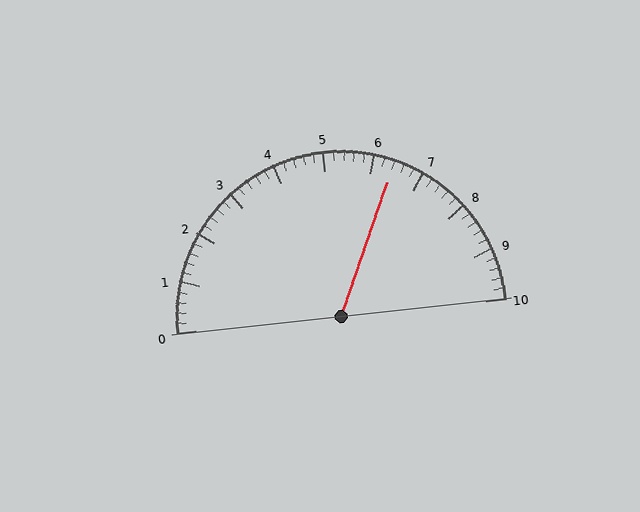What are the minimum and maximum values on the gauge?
The gauge ranges from 0 to 10.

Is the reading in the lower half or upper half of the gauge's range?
The reading is in the upper half of the range (0 to 10).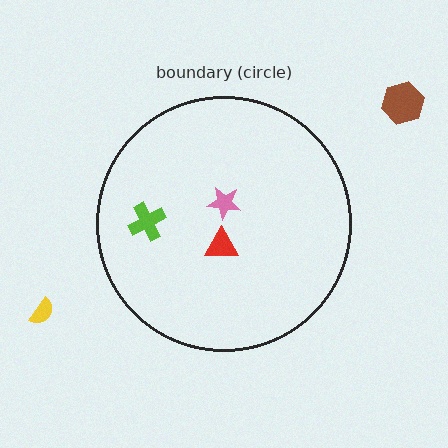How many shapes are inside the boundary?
3 inside, 2 outside.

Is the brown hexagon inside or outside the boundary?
Outside.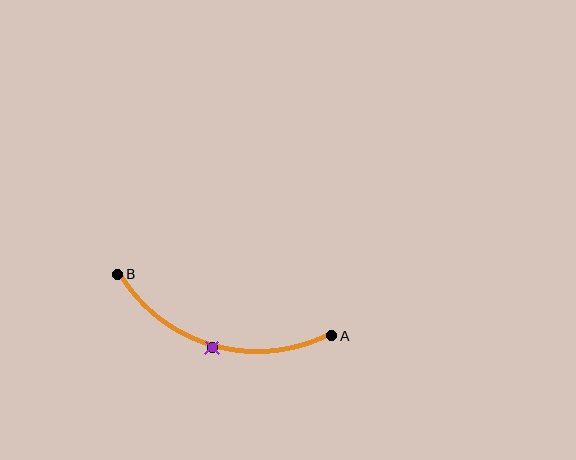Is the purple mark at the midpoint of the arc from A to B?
Yes. The purple mark lies on the arc at equal arc-length from both A and B — it is the arc midpoint.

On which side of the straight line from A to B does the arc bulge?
The arc bulges below the straight line connecting A and B.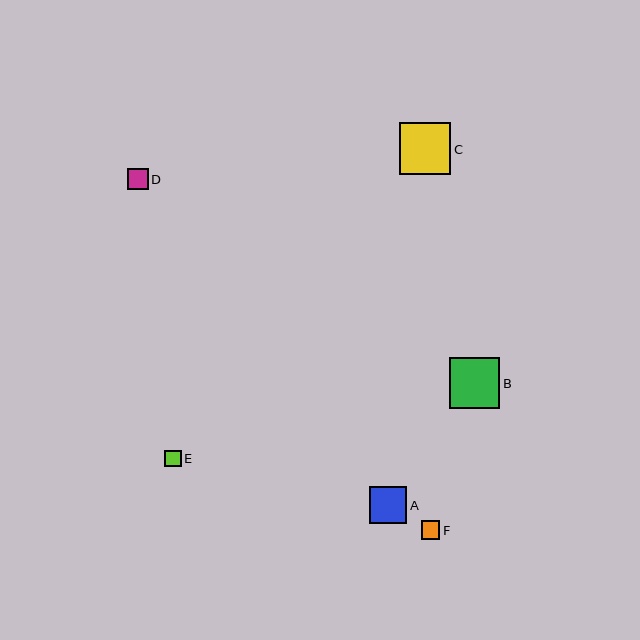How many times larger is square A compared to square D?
Square A is approximately 1.8 times the size of square D.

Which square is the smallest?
Square E is the smallest with a size of approximately 17 pixels.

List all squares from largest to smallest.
From largest to smallest: C, B, A, D, F, E.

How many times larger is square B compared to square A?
Square B is approximately 1.4 times the size of square A.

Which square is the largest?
Square C is the largest with a size of approximately 51 pixels.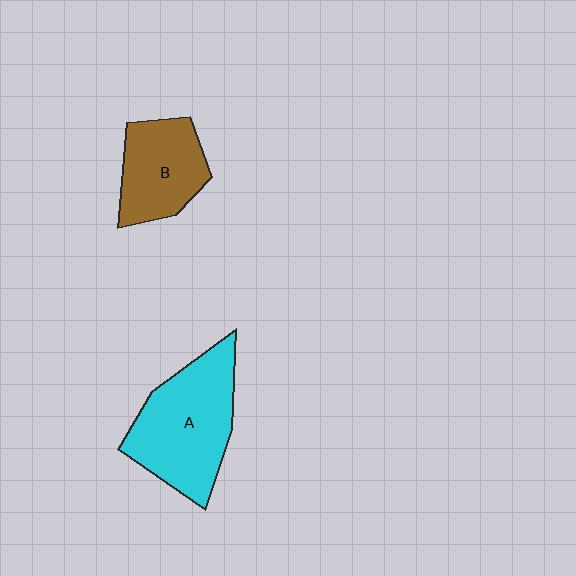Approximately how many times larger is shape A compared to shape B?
Approximately 1.5 times.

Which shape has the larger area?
Shape A (cyan).